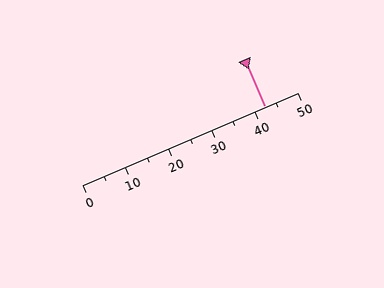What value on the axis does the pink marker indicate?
The marker indicates approximately 42.5.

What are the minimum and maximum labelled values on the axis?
The axis runs from 0 to 50.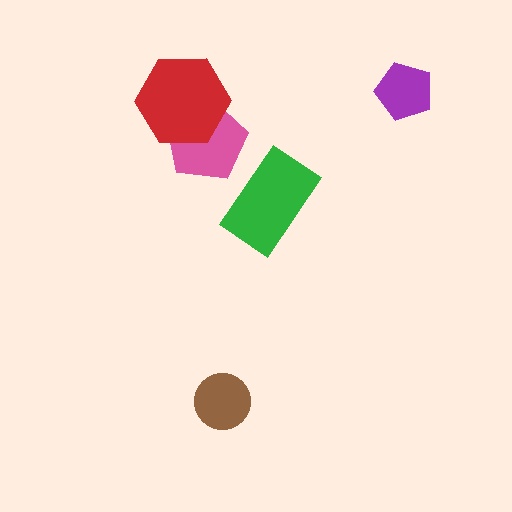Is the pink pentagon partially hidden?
Yes, it is partially covered by another shape.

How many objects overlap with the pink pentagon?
1 object overlaps with the pink pentagon.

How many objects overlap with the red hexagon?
1 object overlaps with the red hexagon.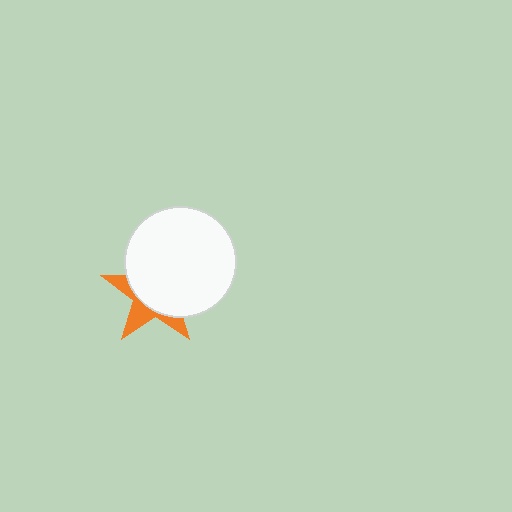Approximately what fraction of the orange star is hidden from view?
Roughly 67% of the orange star is hidden behind the white circle.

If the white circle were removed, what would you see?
You would see the complete orange star.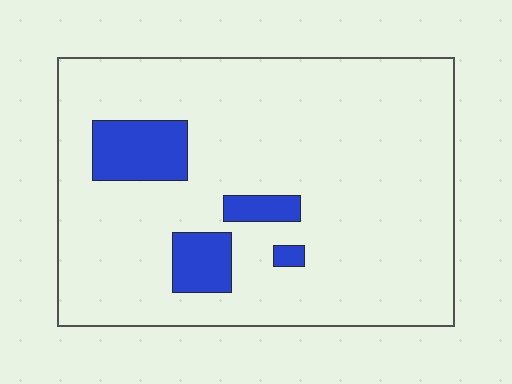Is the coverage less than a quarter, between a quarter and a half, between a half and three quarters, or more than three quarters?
Less than a quarter.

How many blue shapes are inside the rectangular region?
4.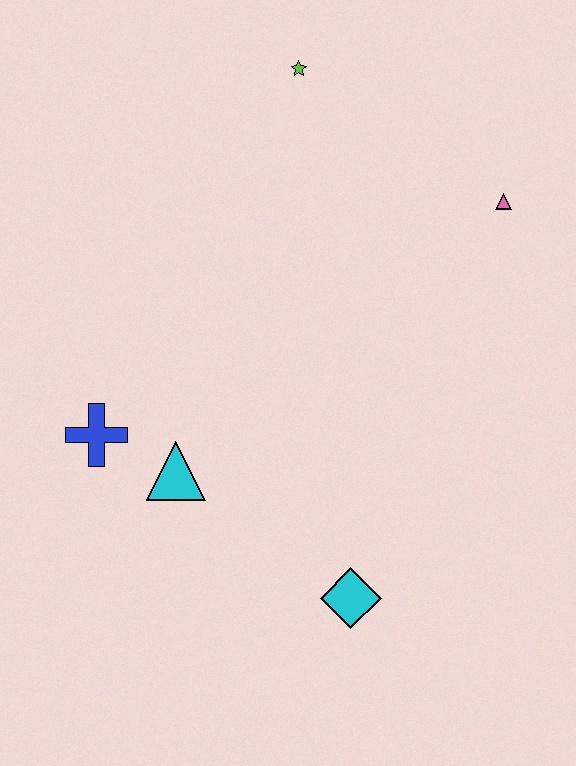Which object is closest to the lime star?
The pink triangle is closest to the lime star.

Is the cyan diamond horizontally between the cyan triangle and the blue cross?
No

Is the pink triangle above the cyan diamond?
Yes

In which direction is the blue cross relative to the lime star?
The blue cross is below the lime star.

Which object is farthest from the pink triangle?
The blue cross is farthest from the pink triangle.